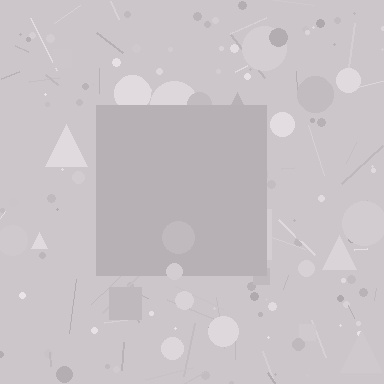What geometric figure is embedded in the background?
A square is embedded in the background.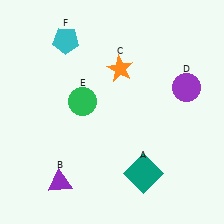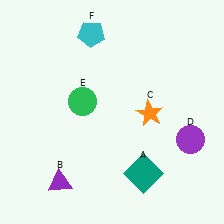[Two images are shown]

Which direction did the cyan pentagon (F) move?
The cyan pentagon (F) moved right.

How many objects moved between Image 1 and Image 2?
3 objects moved between the two images.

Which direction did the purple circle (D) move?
The purple circle (D) moved down.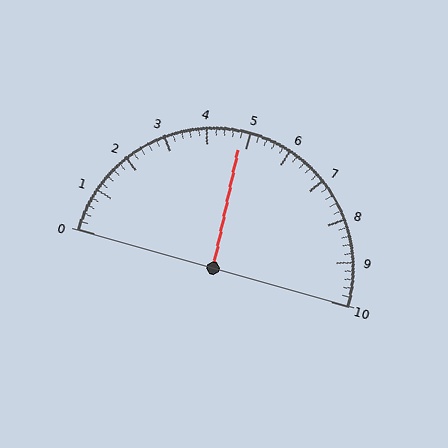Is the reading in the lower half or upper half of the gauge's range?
The reading is in the lower half of the range (0 to 10).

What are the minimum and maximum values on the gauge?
The gauge ranges from 0 to 10.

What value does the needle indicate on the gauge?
The needle indicates approximately 4.8.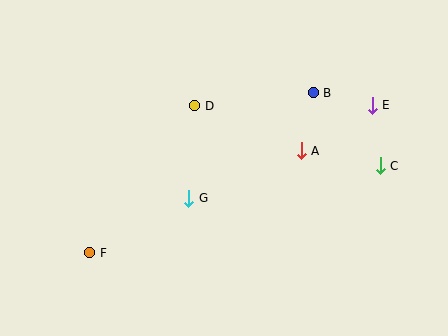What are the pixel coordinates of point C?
Point C is at (380, 165).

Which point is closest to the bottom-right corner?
Point C is closest to the bottom-right corner.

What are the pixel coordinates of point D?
Point D is at (195, 106).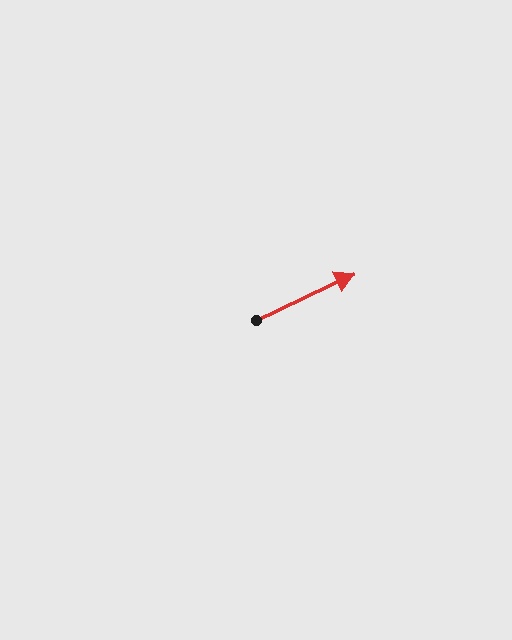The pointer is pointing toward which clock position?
Roughly 2 o'clock.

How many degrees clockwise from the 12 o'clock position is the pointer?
Approximately 65 degrees.